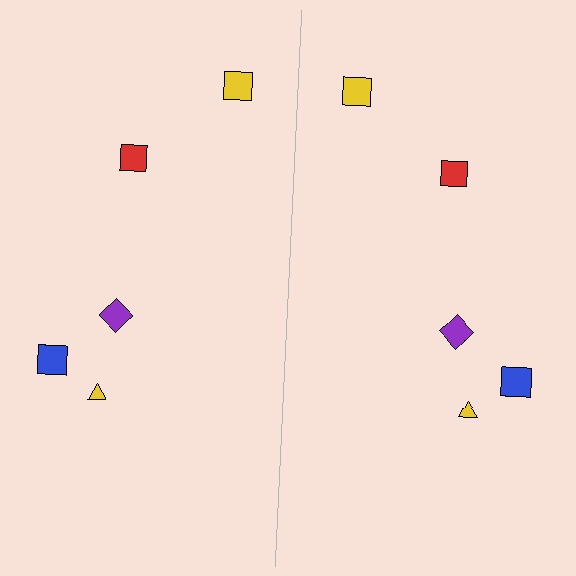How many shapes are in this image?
There are 10 shapes in this image.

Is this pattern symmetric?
Yes, this pattern has bilateral (reflection) symmetry.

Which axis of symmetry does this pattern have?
The pattern has a vertical axis of symmetry running through the center of the image.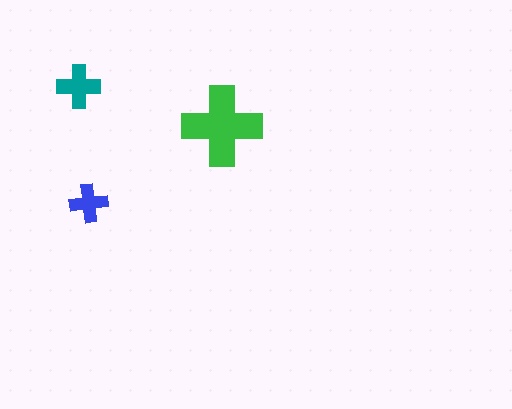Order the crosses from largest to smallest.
the green one, the teal one, the blue one.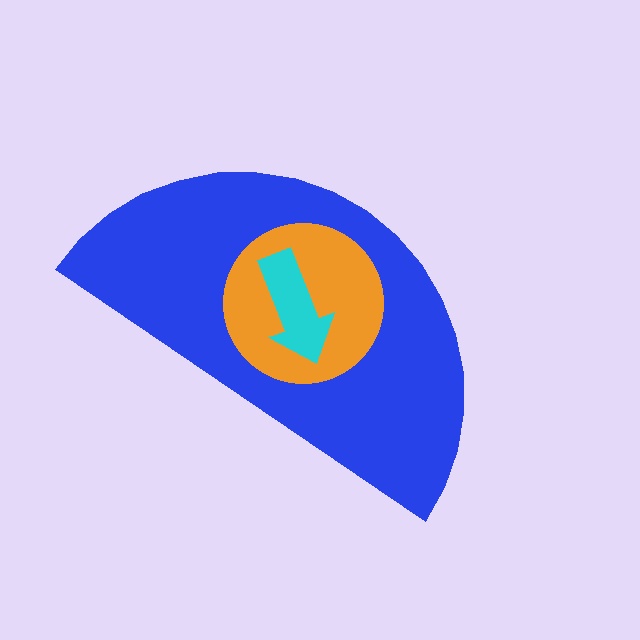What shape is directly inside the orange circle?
The cyan arrow.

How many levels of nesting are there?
3.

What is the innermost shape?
The cyan arrow.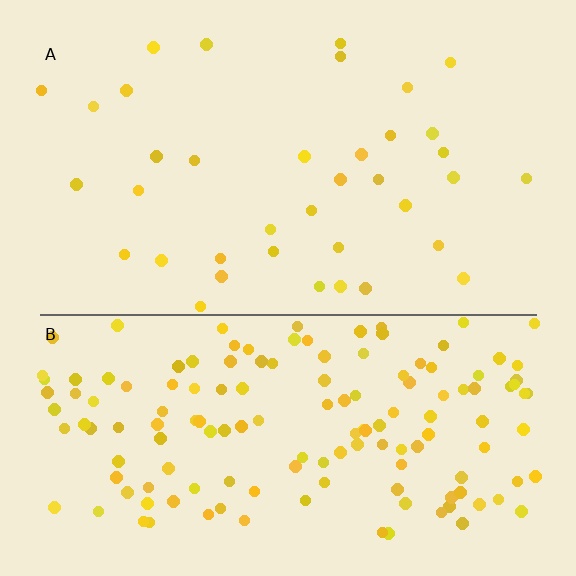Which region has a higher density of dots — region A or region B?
B (the bottom).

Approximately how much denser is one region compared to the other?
Approximately 4.0× — region B over region A.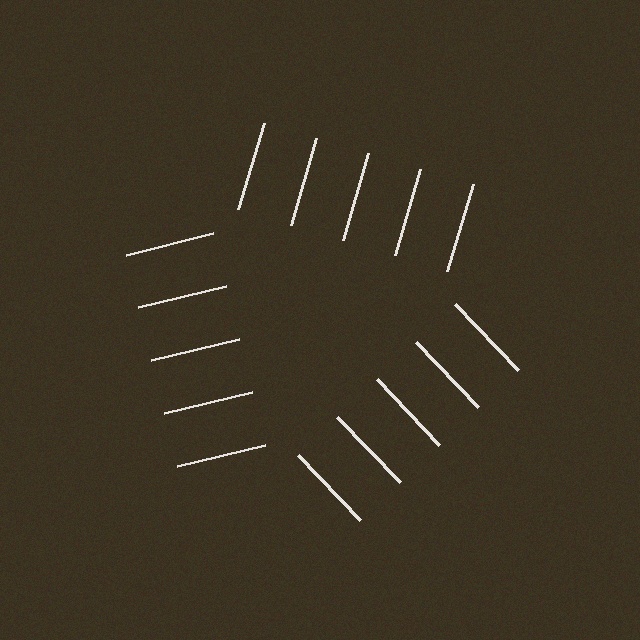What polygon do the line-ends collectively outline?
An illusory triangle — the line segments terminate on its edges but no continuous stroke is drawn.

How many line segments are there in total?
15 — 5 along each of the 3 edges.